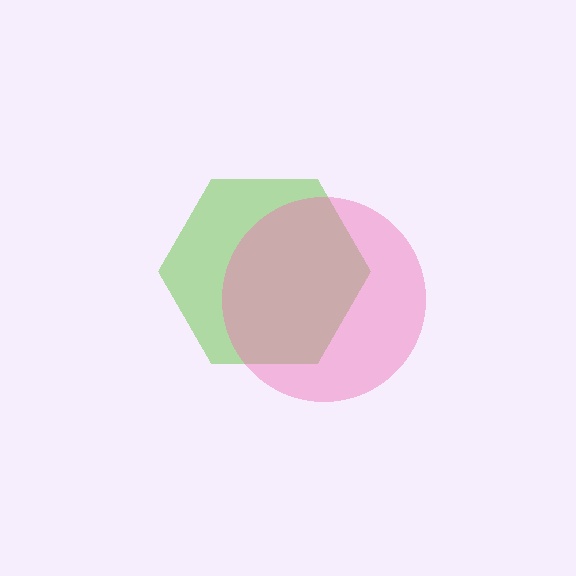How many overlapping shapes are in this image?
There are 2 overlapping shapes in the image.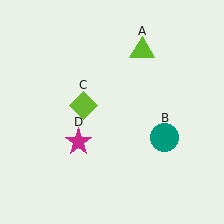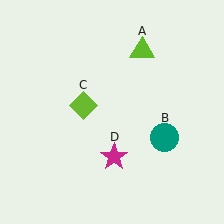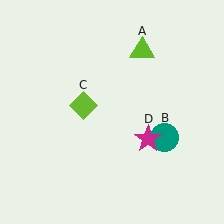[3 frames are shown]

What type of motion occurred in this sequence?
The magenta star (object D) rotated counterclockwise around the center of the scene.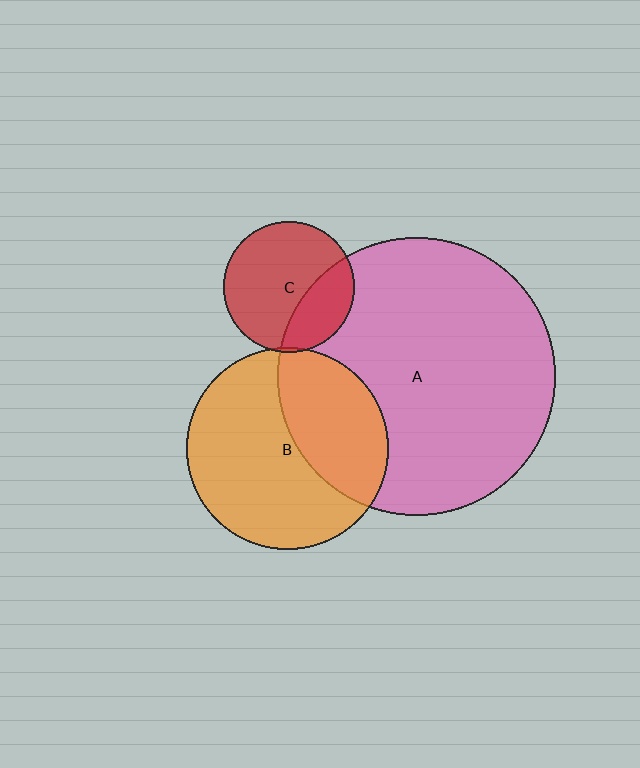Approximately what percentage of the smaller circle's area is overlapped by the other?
Approximately 30%.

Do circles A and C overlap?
Yes.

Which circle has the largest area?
Circle A (pink).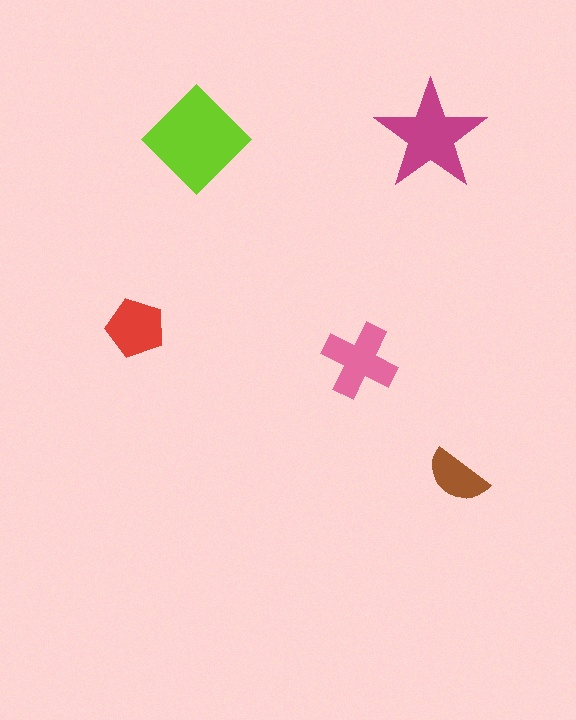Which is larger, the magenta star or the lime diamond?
The lime diamond.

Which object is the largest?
The lime diamond.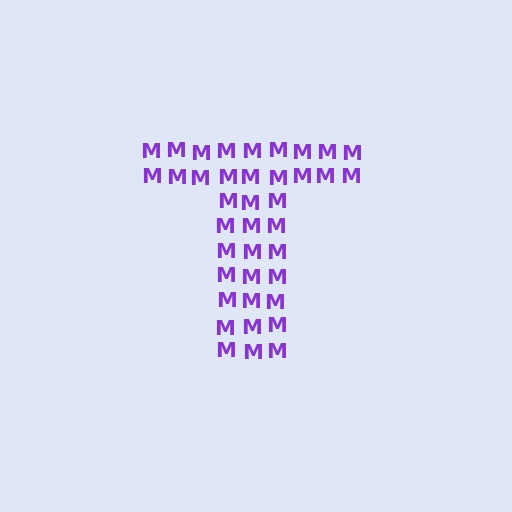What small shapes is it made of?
It is made of small letter M's.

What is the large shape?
The large shape is the letter T.